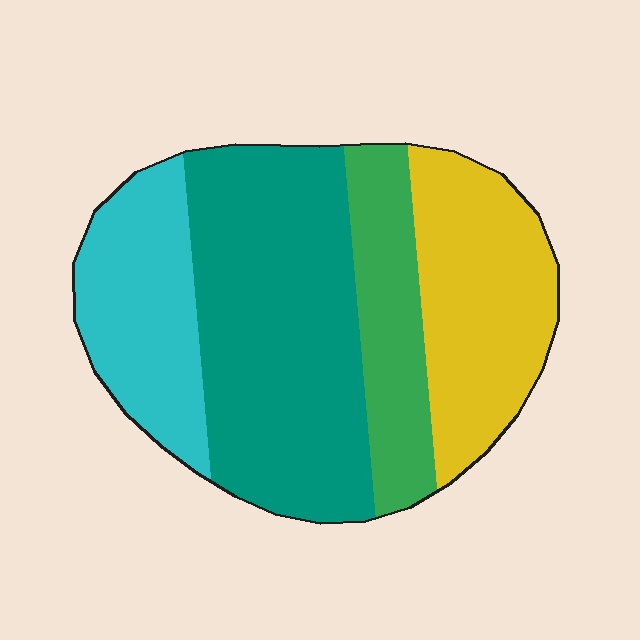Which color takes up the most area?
Teal, at roughly 40%.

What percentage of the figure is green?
Green covers 16% of the figure.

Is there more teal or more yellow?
Teal.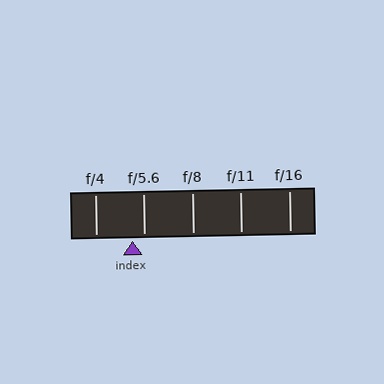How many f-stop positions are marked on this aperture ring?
There are 5 f-stop positions marked.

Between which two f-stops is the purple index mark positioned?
The index mark is between f/4 and f/5.6.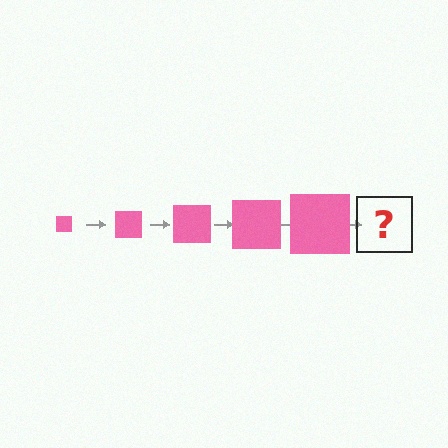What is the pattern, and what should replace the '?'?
The pattern is that the square gets progressively larger each step. The '?' should be a pink square, larger than the previous one.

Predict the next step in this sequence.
The next step is a pink square, larger than the previous one.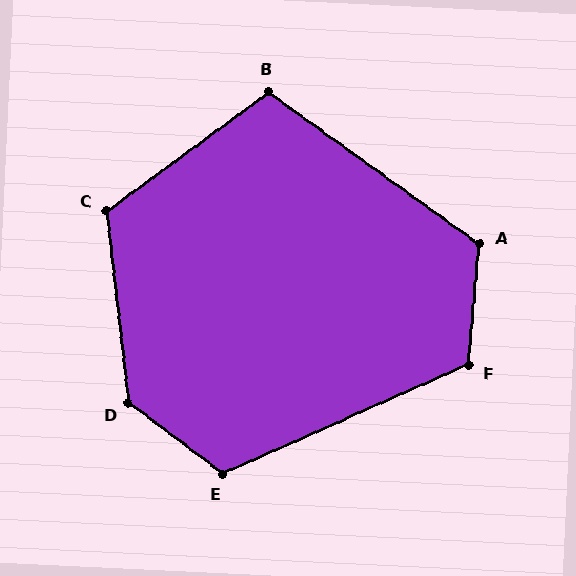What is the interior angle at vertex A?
Approximately 121 degrees (obtuse).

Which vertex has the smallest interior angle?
B, at approximately 108 degrees.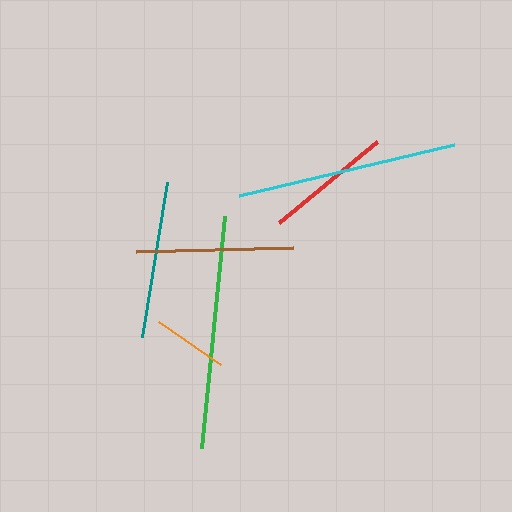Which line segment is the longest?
The green line is the longest at approximately 234 pixels.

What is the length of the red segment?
The red segment is approximately 127 pixels long.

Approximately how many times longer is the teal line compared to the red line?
The teal line is approximately 1.2 times the length of the red line.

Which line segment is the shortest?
The orange line is the shortest at approximately 75 pixels.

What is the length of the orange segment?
The orange segment is approximately 75 pixels long.